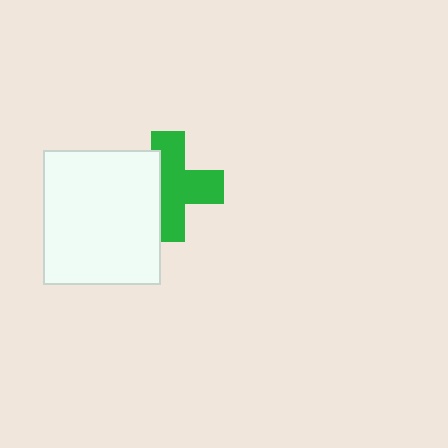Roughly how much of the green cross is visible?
Most of it is visible (roughly 65%).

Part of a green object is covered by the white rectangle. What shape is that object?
It is a cross.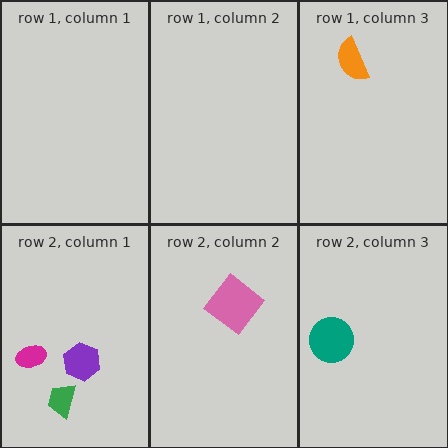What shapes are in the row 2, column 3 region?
The teal circle.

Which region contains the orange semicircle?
The row 1, column 3 region.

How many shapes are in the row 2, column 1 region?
3.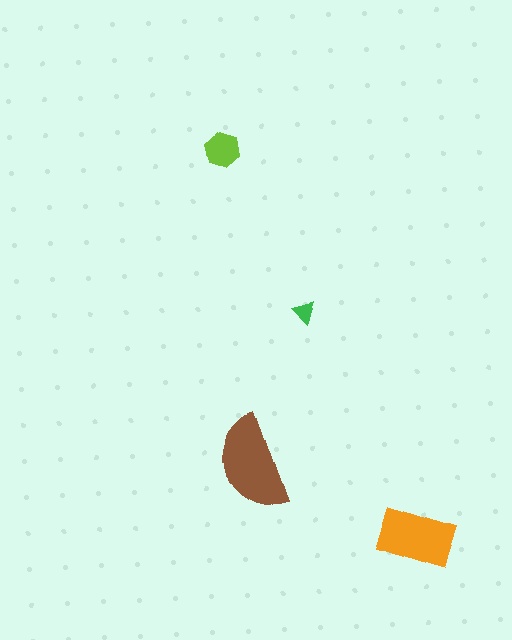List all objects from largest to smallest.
The brown semicircle, the orange rectangle, the lime hexagon, the green triangle.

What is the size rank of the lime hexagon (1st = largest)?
3rd.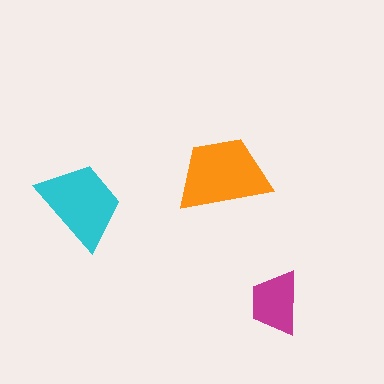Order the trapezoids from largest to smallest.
the orange one, the cyan one, the magenta one.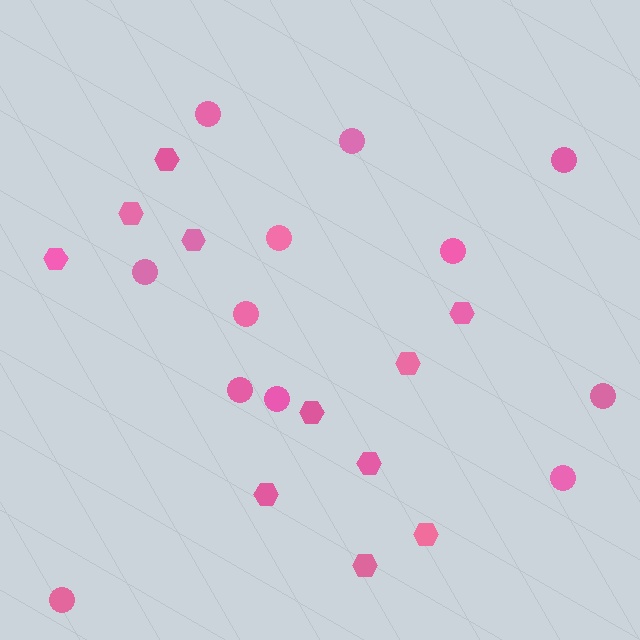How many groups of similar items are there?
There are 2 groups: one group of hexagons (11) and one group of circles (12).